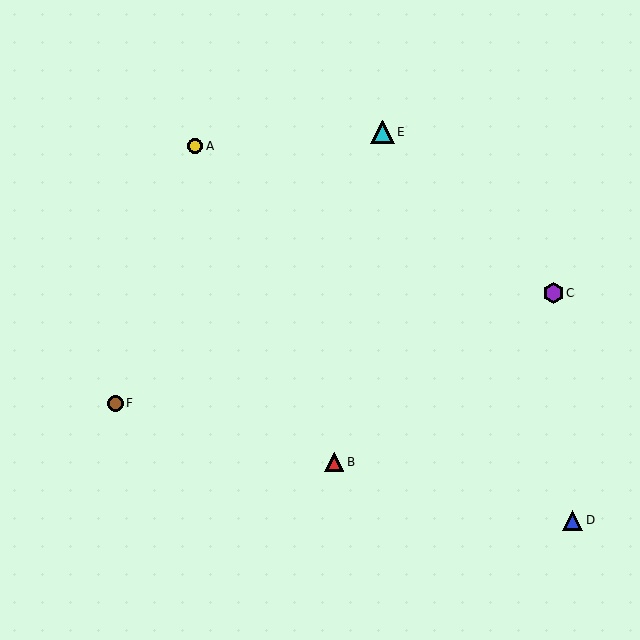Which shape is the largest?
The cyan triangle (labeled E) is the largest.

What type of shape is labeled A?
Shape A is a yellow circle.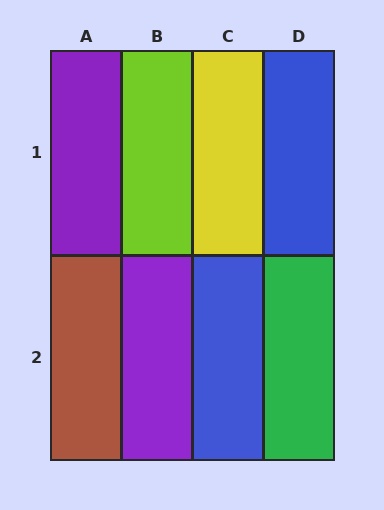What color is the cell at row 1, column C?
Yellow.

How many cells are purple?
2 cells are purple.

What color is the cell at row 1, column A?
Purple.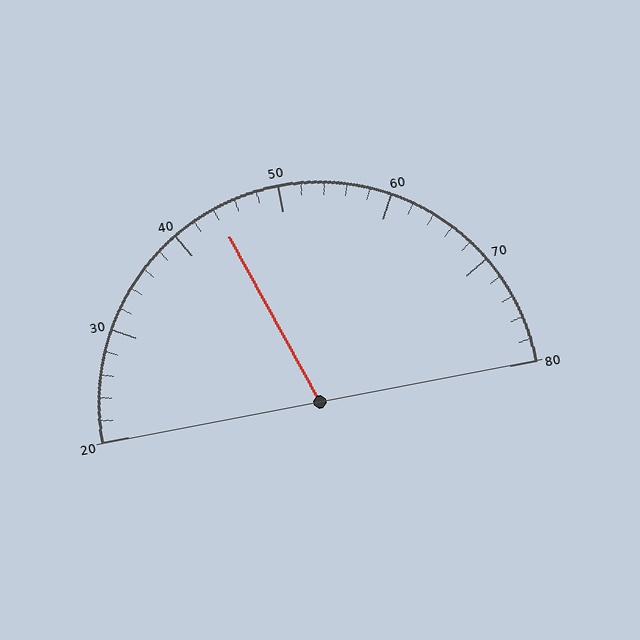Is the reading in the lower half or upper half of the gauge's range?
The reading is in the lower half of the range (20 to 80).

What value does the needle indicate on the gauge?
The needle indicates approximately 44.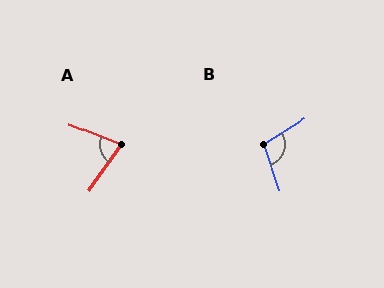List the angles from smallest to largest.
A (76°), B (102°).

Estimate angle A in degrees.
Approximately 76 degrees.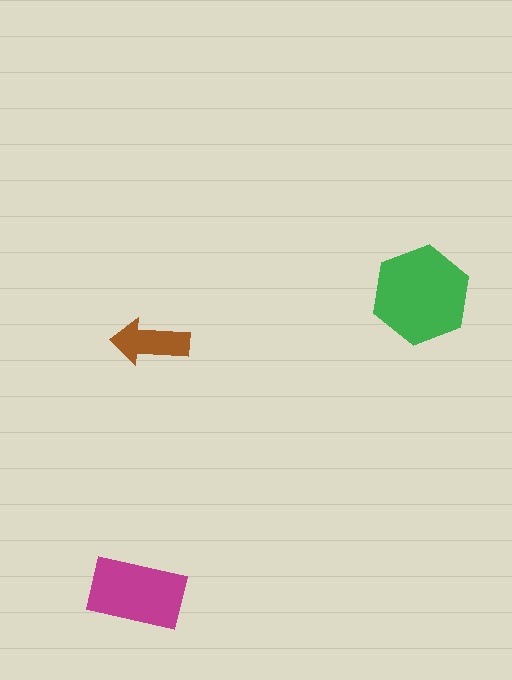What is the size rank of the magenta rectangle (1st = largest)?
2nd.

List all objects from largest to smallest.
The green hexagon, the magenta rectangle, the brown arrow.